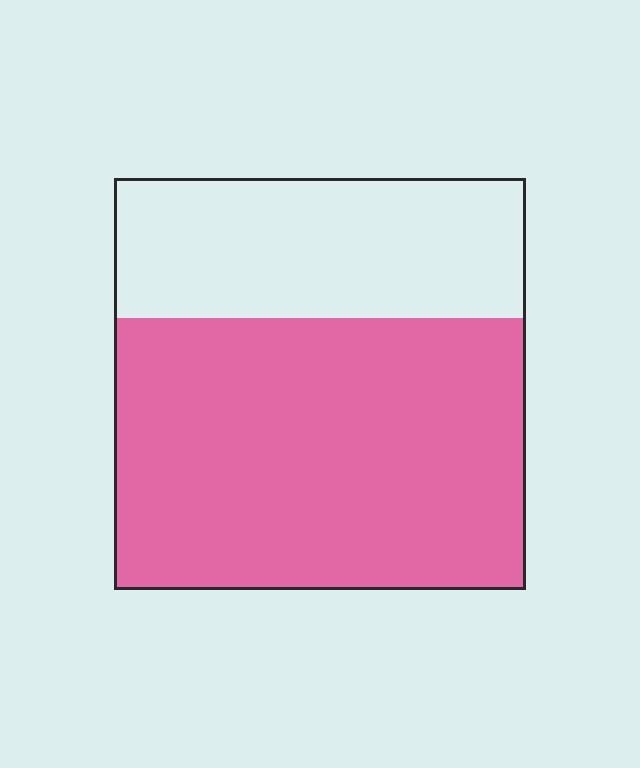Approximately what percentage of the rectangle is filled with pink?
Approximately 65%.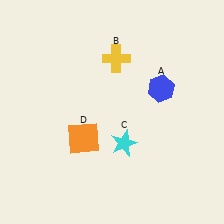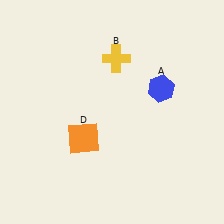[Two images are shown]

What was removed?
The cyan star (C) was removed in Image 2.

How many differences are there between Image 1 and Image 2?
There is 1 difference between the two images.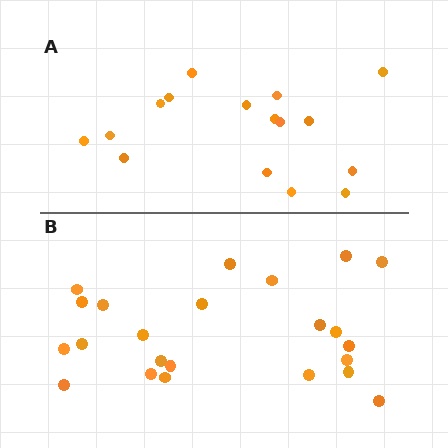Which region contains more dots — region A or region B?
Region B (the bottom region) has more dots.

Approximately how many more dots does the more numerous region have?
Region B has roughly 8 or so more dots than region A.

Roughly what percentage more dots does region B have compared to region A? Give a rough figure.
About 45% more.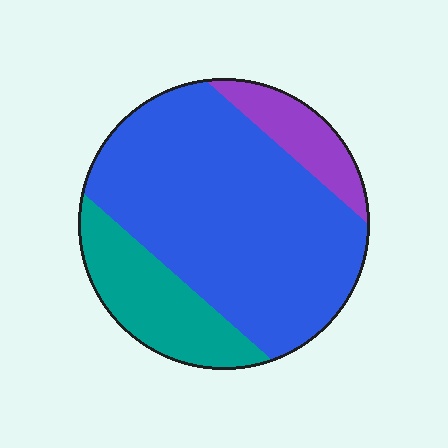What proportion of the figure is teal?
Teal covers 21% of the figure.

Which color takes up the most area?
Blue, at roughly 70%.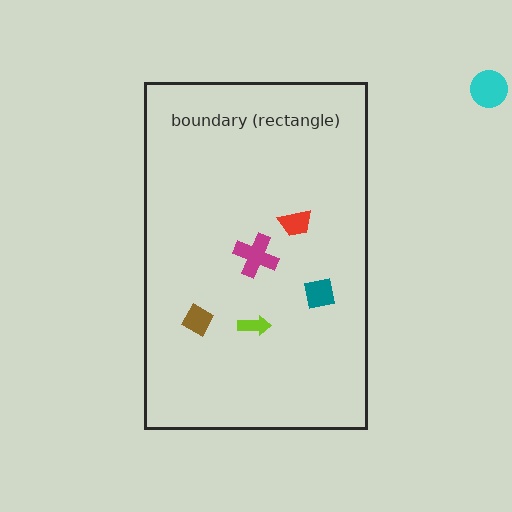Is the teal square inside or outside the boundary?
Inside.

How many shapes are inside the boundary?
5 inside, 1 outside.